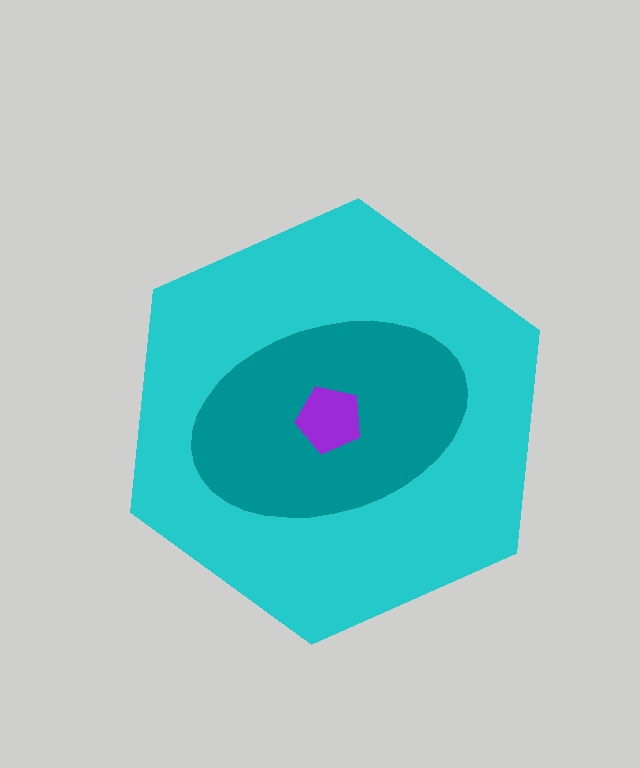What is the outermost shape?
The cyan hexagon.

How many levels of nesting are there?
3.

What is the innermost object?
The purple pentagon.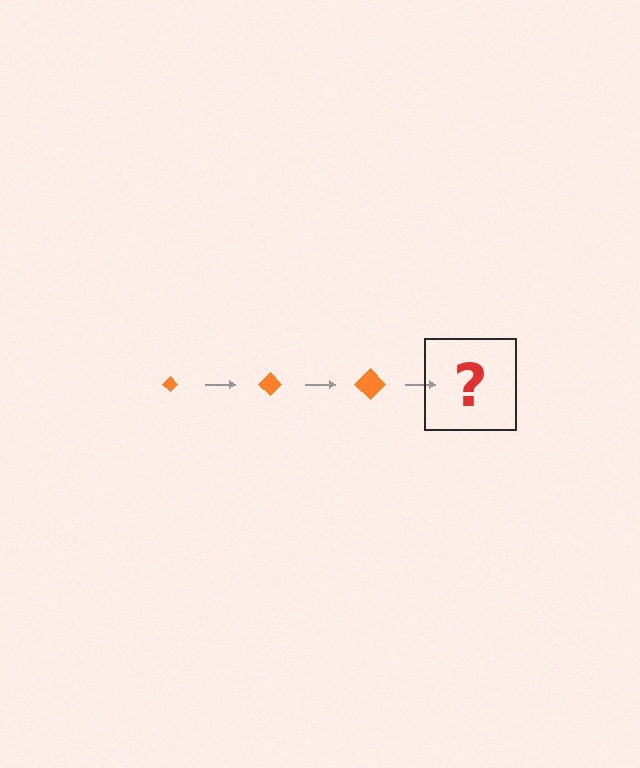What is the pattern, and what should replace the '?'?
The pattern is that the diamond gets progressively larger each step. The '?' should be an orange diamond, larger than the previous one.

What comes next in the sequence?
The next element should be an orange diamond, larger than the previous one.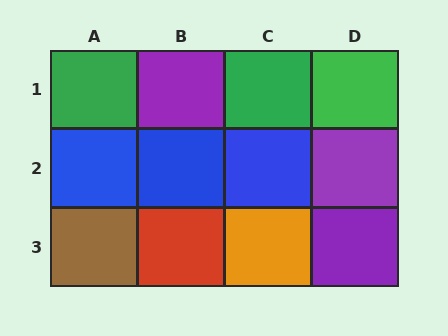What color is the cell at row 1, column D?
Green.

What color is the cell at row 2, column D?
Purple.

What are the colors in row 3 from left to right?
Brown, red, orange, purple.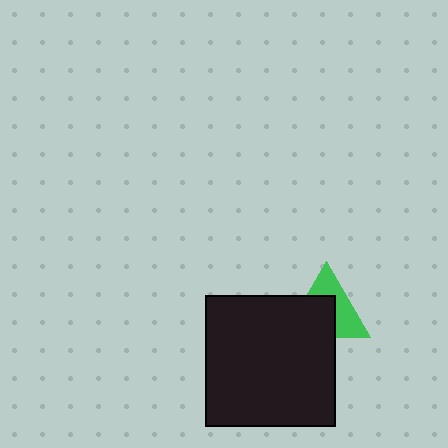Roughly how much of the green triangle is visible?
About half of it is visible (roughly 49%).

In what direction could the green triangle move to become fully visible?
The green triangle could move toward the upper-right. That would shift it out from behind the black square entirely.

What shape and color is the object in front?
The object in front is a black square.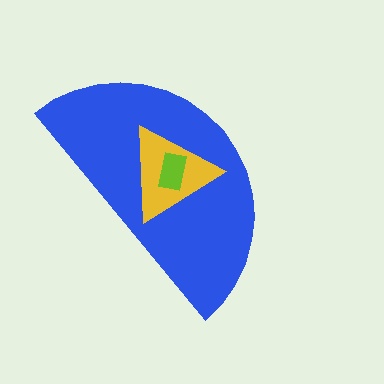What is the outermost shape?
The blue semicircle.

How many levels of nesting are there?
3.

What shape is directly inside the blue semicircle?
The yellow triangle.